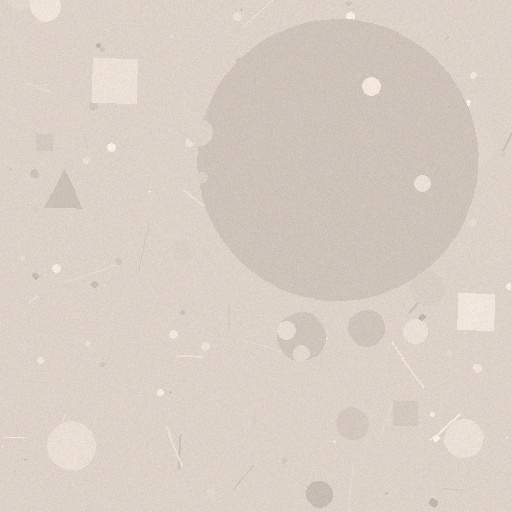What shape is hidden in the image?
A circle is hidden in the image.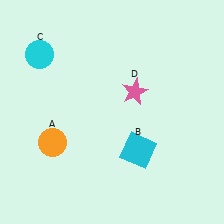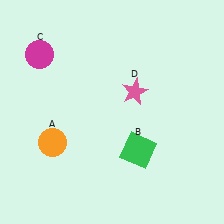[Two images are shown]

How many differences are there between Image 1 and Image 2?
There are 2 differences between the two images.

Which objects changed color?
B changed from cyan to green. C changed from cyan to magenta.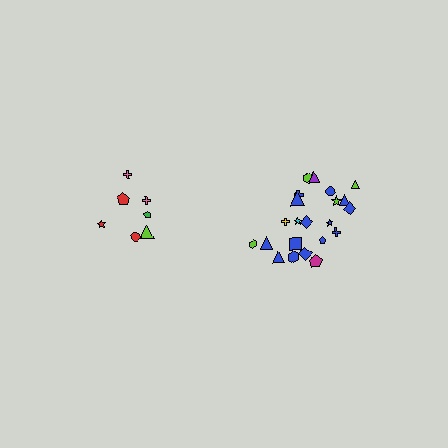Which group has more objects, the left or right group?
The right group.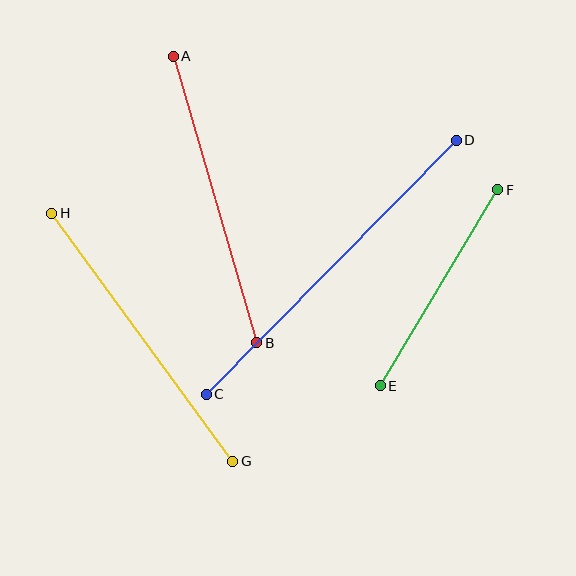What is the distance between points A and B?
The distance is approximately 298 pixels.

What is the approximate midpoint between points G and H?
The midpoint is at approximately (142, 337) pixels.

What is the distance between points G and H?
The distance is approximately 307 pixels.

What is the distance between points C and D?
The distance is approximately 356 pixels.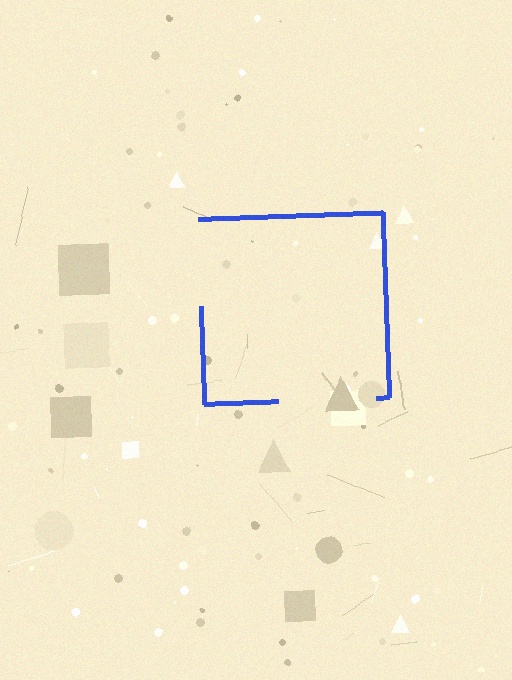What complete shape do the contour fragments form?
The contour fragments form a square.